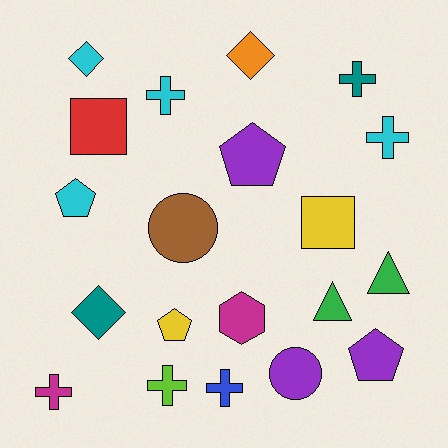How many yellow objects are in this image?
There are 2 yellow objects.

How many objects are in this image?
There are 20 objects.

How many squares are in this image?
There are 2 squares.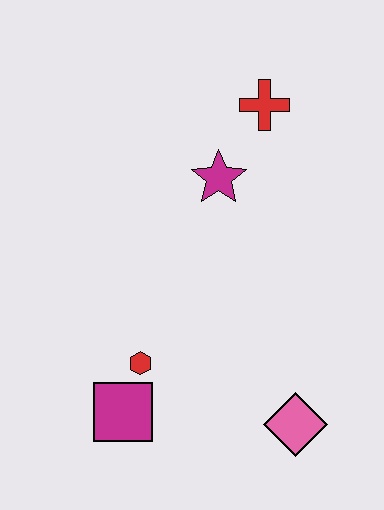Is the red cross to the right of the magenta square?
Yes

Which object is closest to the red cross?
The magenta star is closest to the red cross.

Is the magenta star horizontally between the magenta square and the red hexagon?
No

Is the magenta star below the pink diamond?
No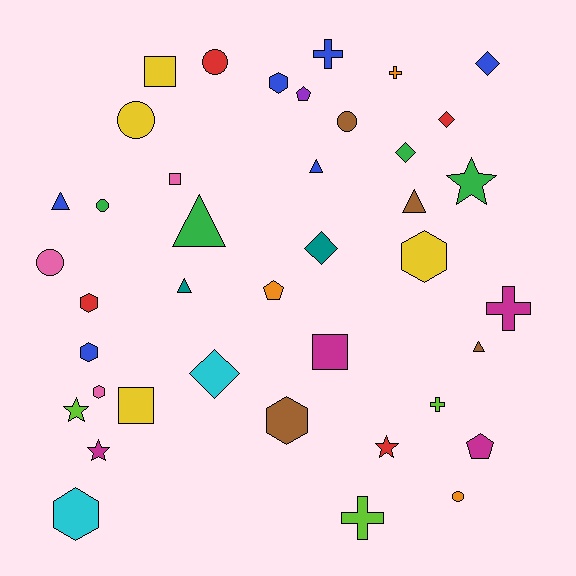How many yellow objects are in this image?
There are 4 yellow objects.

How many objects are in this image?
There are 40 objects.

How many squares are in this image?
There are 4 squares.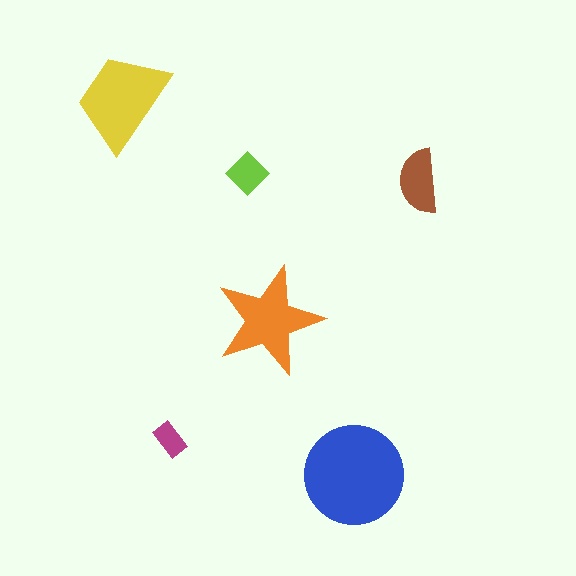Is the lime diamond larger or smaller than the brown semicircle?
Smaller.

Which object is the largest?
The blue circle.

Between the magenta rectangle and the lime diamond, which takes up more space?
The lime diamond.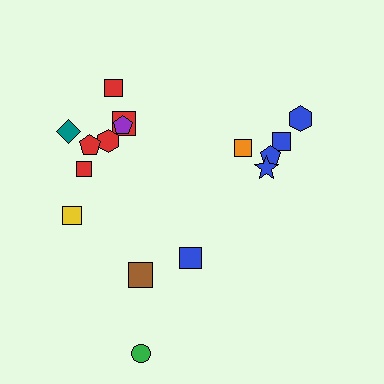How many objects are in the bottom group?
There are 3 objects.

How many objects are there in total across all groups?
There are 16 objects.